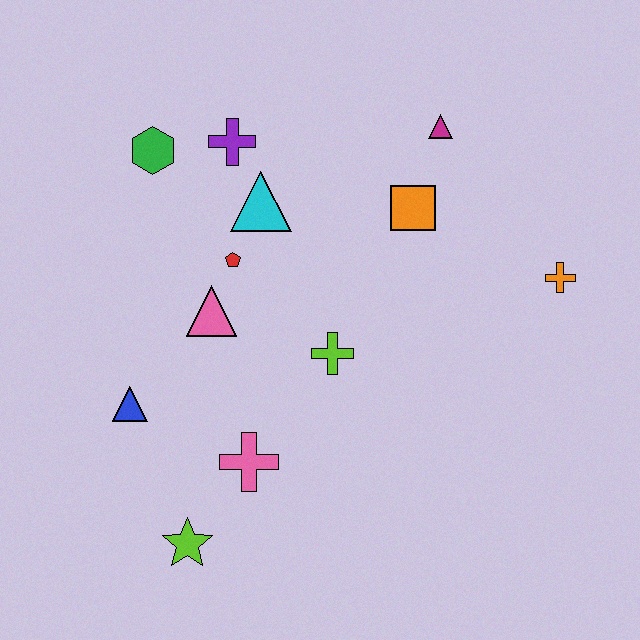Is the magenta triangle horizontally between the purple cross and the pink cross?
No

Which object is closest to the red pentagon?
The pink triangle is closest to the red pentagon.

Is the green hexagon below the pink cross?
No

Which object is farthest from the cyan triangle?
The lime star is farthest from the cyan triangle.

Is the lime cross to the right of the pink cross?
Yes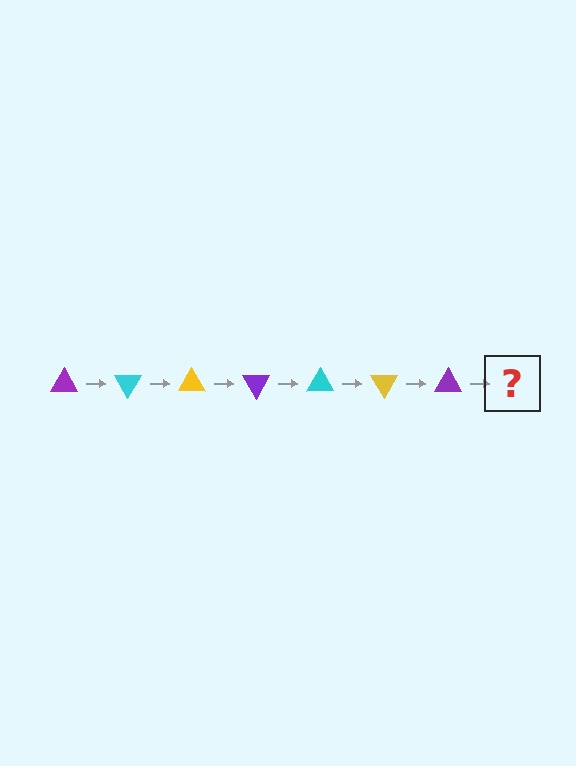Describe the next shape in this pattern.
It should be a cyan triangle, rotated 420 degrees from the start.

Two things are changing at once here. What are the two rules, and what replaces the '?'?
The two rules are that it rotates 60 degrees each step and the color cycles through purple, cyan, and yellow. The '?' should be a cyan triangle, rotated 420 degrees from the start.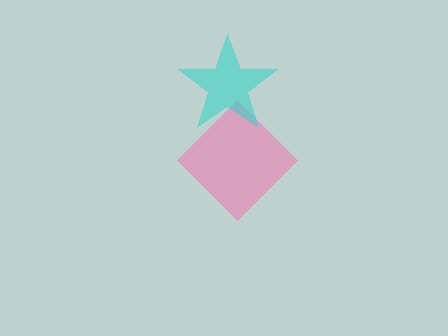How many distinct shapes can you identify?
There are 2 distinct shapes: a pink diamond, a cyan star.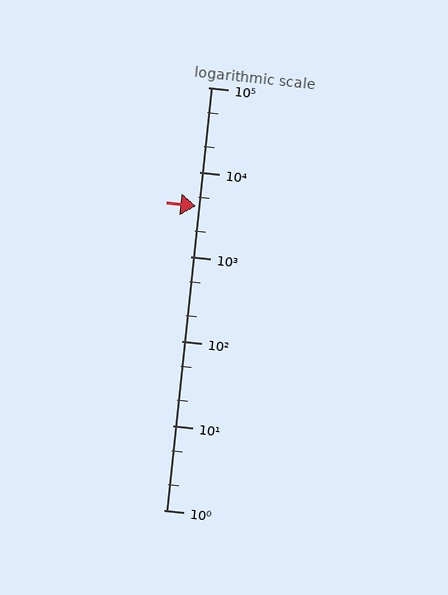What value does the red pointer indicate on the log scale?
The pointer indicates approximately 3900.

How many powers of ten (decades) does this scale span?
The scale spans 5 decades, from 1 to 100000.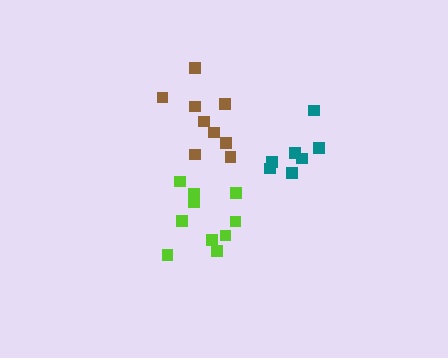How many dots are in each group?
Group 1: 10 dots, Group 2: 7 dots, Group 3: 9 dots (26 total).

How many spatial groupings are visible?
There are 3 spatial groupings.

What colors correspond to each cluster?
The clusters are colored: lime, teal, brown.